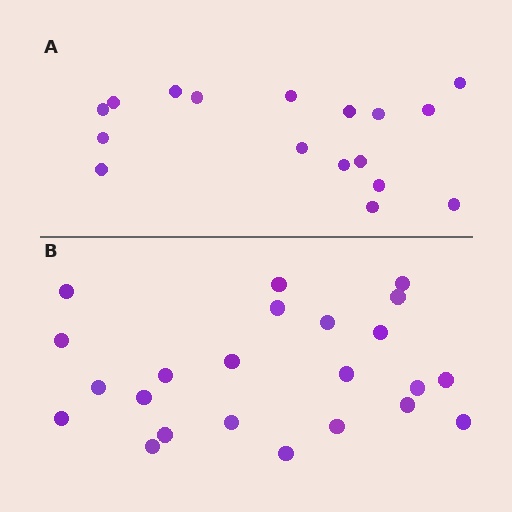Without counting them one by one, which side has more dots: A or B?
Region B (the bottom region) has more dots.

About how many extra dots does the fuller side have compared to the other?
Region B has about 6 more dots than region A.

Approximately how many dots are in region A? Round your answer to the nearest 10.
About 20 dots. (The exact count is 17, which rounds to 20.)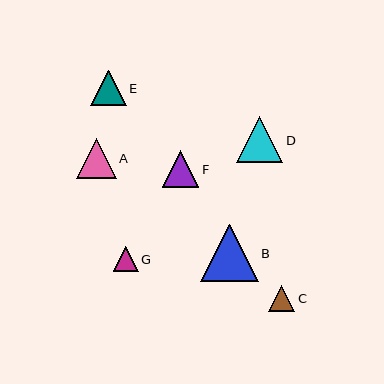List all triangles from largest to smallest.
From largest to smallest: B, D, A, F, E, C, G.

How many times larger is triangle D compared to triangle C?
Triangle D is approximately 1.8 times the size of triangle C.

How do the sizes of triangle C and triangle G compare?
Triangle C and triangle G are approximately the same size.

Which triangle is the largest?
Triangle B is the largest with a size of approximately 57 pixels.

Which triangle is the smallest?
Triangle G is the smallest with a size of approximately 25 pixels.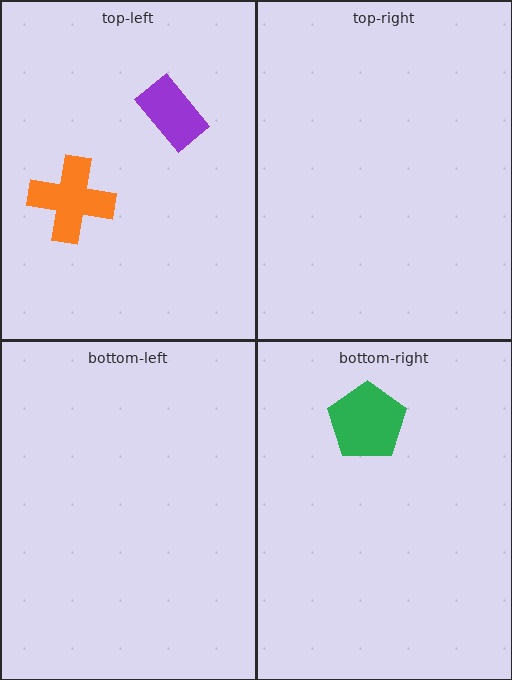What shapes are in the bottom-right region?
The green pentagon.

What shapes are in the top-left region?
The orange cross, the purple rectangle.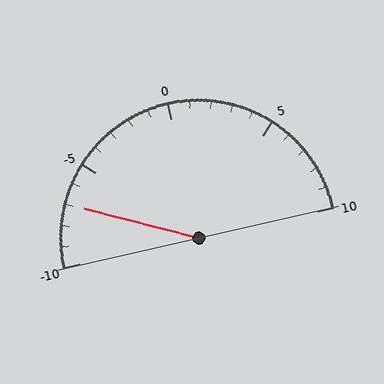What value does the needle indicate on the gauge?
The needle indicates approximately -7.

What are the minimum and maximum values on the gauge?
The gauge ranges from -10 to 10.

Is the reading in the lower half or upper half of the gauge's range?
The reading is in the lower half of the range (-10 to 10).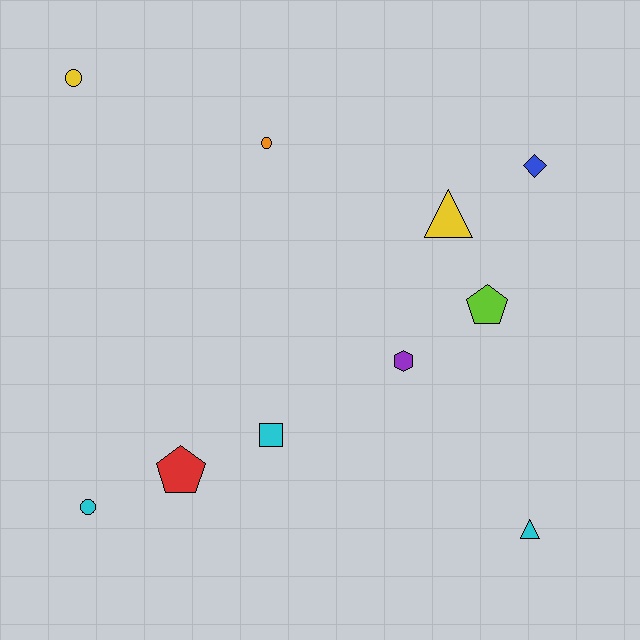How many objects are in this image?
There are 10 objects.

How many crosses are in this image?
There are no crosses.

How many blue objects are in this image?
There is 1 blue object.